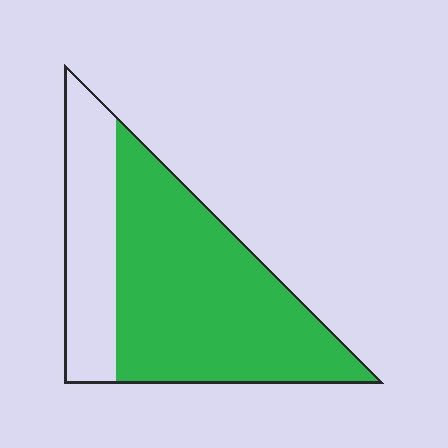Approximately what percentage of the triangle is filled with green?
Approximately 70%.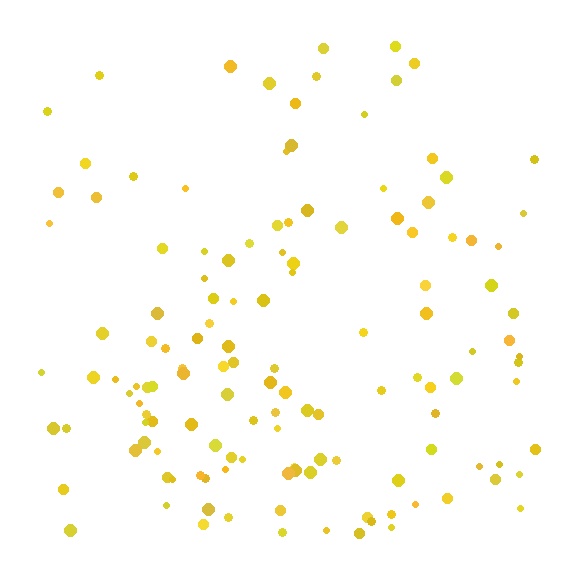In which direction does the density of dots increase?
From top to bottom, with the bottom side densest.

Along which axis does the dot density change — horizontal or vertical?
Vertical.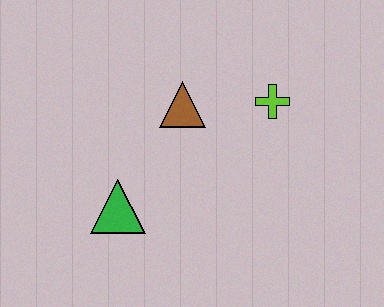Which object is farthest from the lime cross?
The green triangle is farthest from the lime cross.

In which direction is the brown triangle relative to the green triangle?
The brown triangle is above the green triangle.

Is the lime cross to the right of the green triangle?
Yes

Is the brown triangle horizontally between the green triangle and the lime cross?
Yes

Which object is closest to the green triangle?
The brown triangle is closest to the green triangle.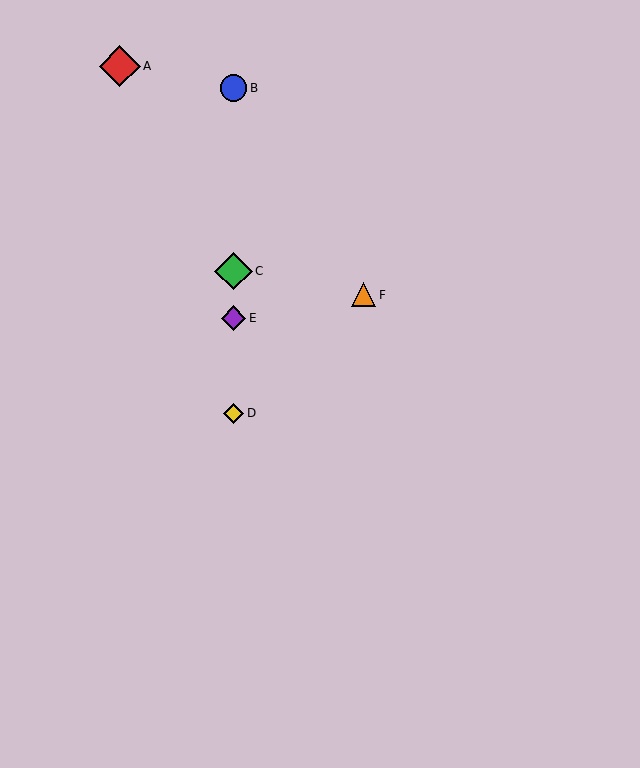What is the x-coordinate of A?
Object A is at x≈120.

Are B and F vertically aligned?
No, B is at x≈233 and F is at x≈364.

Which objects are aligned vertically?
Objects B, C, D, E are aligned vertically.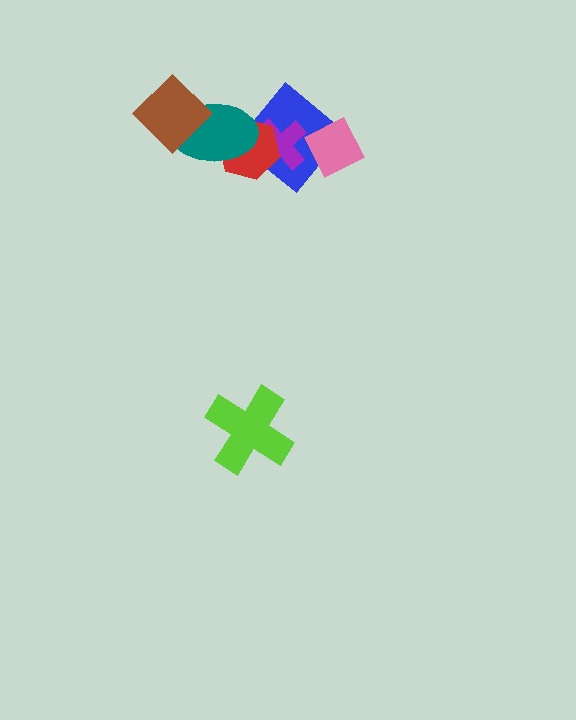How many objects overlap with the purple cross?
2 objects overlap with the purple cross.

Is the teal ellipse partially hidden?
Yes, it is partially covered by another shape.